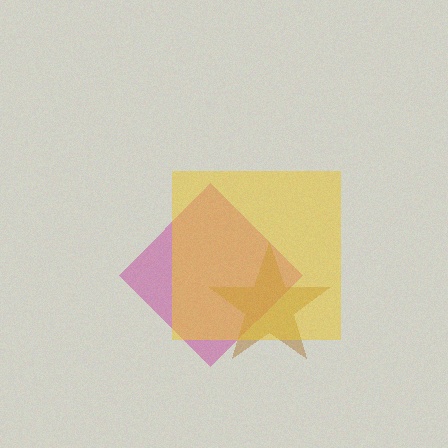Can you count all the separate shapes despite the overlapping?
Yes, there are 3 separate shapes.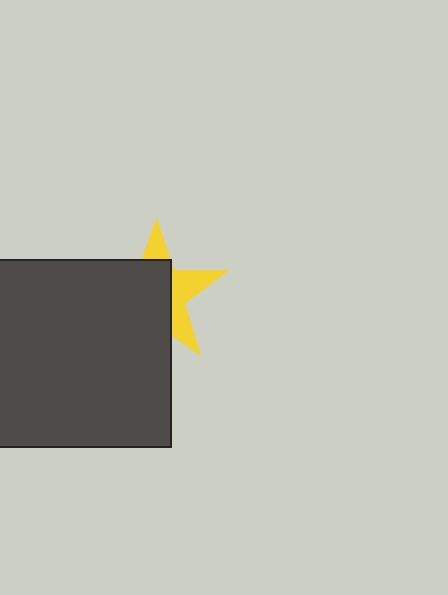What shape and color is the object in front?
The object in front is a dark gray square.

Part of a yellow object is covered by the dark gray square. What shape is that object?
It is a star.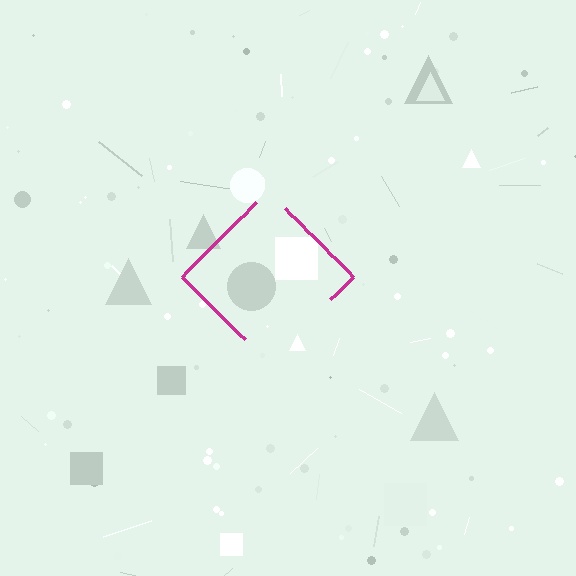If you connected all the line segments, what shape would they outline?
They would outline a diamond.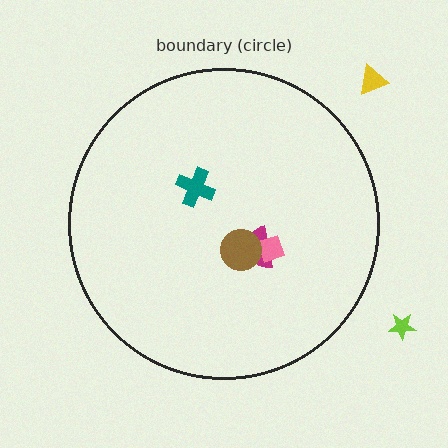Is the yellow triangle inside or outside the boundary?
Outside.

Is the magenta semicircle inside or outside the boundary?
Inside.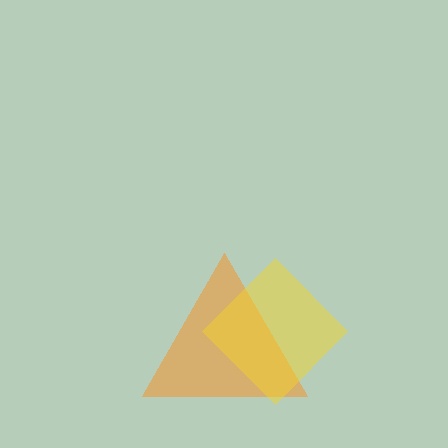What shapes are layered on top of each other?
The layered shapes are: an orange triangle, a yellow diamond.